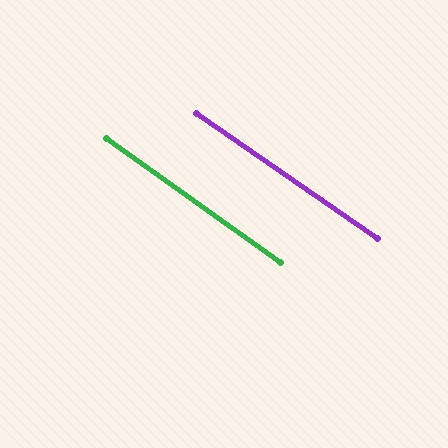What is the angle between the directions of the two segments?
Approximately 1 degree.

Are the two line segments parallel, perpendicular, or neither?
Parallel — their directions differ by only 0.8°.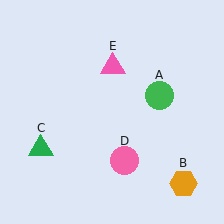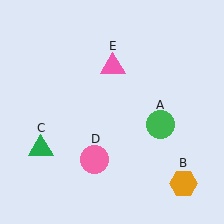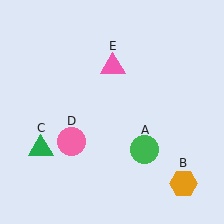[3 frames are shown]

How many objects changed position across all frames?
2 objects changed position: green circle (object A), pink circle (object D).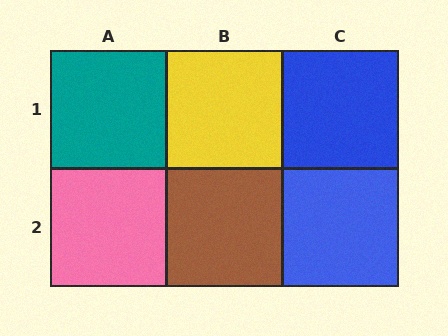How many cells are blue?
2 cells are blue.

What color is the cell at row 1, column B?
Yellow.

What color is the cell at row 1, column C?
Blue.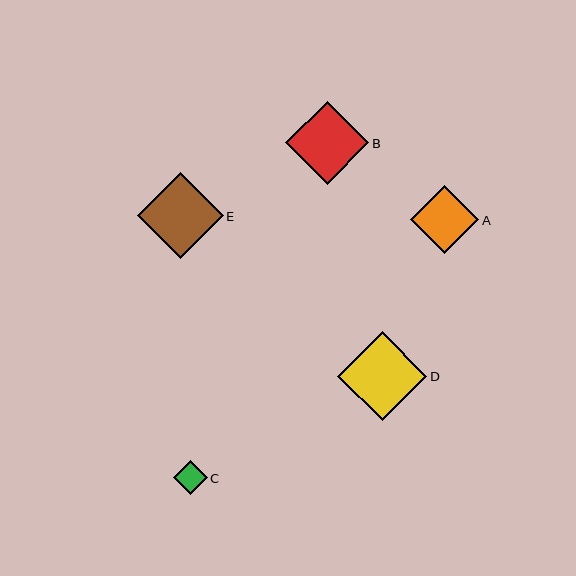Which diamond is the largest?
Diamond D is the largest with a size of approximately 90 pixels.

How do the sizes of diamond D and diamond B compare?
Diamond D and diamond B are approximately the same size.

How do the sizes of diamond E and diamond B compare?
Diamond E and diamond B are approximately the same size.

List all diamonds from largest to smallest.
From largest to smallest: D, E, B, A, C.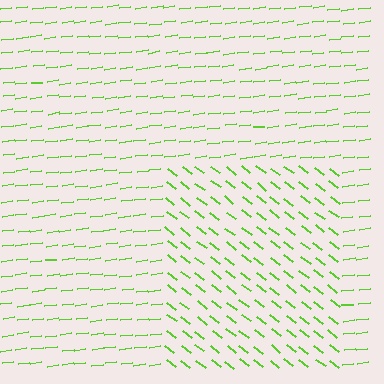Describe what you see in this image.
The image is filled with small lime line segments. A rectangle region in the image has lines oriented differently from the surrounding lines, creating a visible texture boundary.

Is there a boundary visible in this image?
Yes, there is a texture boundary formed by a change in line orientation.